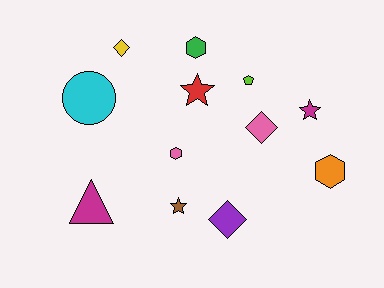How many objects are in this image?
There are 12 objects.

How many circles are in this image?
There is 1 circle.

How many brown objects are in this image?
There is 1 brown object.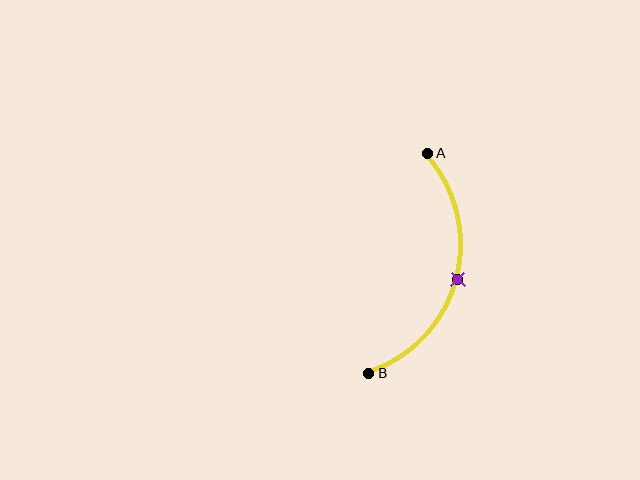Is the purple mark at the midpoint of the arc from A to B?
Yes. The purple mark lies on the arc at equal arc-length from both A and B — it is the arc midpoint.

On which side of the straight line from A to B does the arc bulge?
The arc bulges to the right of the straight line connecting A and B.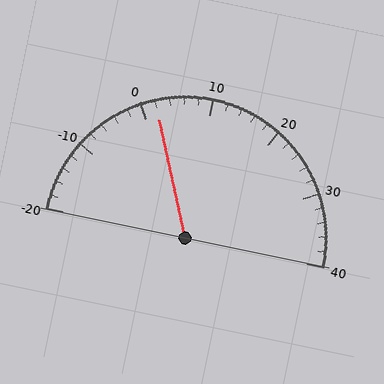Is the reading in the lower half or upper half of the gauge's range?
The reading is in the lower half of the range (-20 to 40).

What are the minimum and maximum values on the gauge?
The gauge ranges from -20 to 40.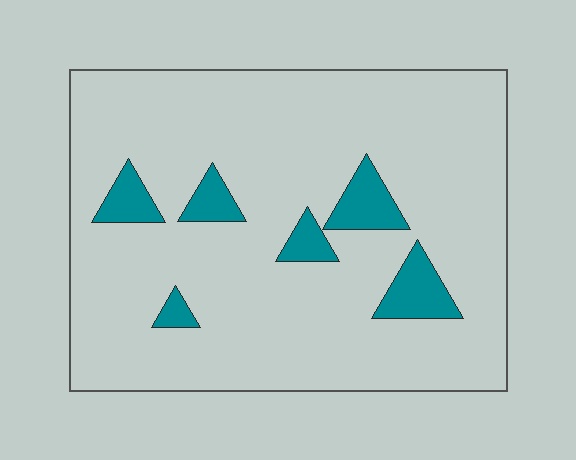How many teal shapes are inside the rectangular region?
6.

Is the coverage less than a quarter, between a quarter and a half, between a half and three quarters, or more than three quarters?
Less than a quarter.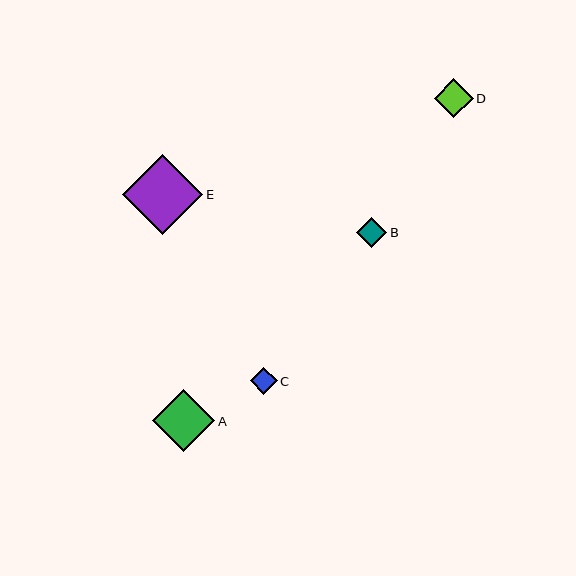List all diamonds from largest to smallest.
From largest to smallest: E, A, D, B, C.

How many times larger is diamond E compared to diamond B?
Diamond E is approximately 2.7 times the size of diamond B.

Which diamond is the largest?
Diamond E is the largest with a size of approximately 80 pixels.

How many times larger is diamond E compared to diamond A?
Diamond E is approximately 1.3 times the size of diamond A.